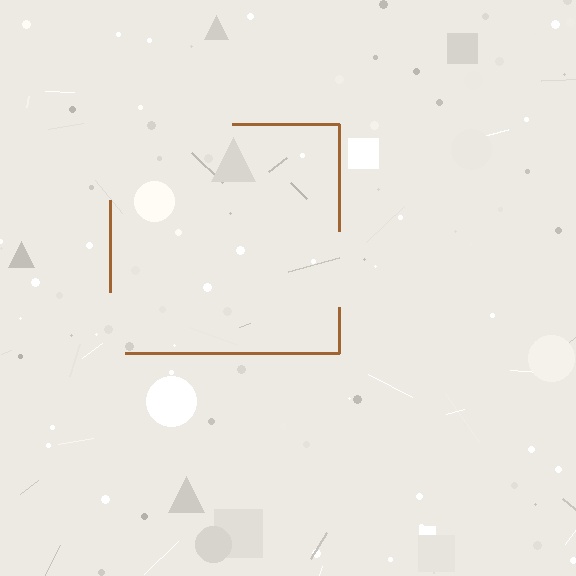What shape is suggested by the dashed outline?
The dashed outline suggests a square.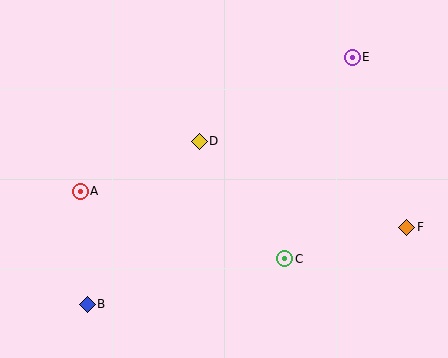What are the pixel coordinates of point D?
Point D is at (199, 141).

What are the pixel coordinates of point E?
Point E is at (352, 57).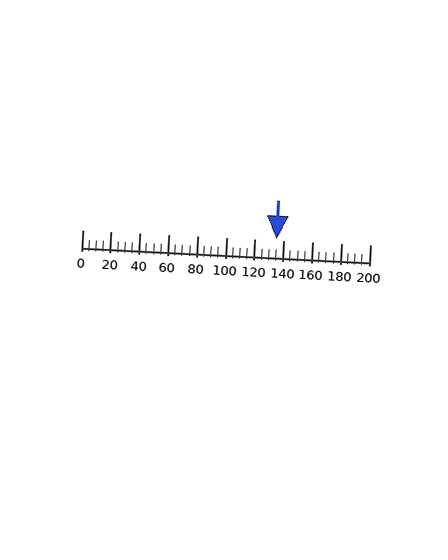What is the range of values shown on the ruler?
The ruler shows values from 0 to 200.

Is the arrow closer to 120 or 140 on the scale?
The arrow is closer to 140.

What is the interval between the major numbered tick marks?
The major tick marks are spaced 20 units apart.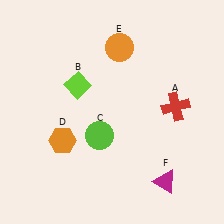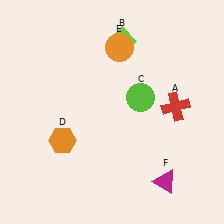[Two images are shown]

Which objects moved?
The objects that moved are: the lime diamond (B), the lime circle (C).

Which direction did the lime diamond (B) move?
The lime diamond (B) moved right.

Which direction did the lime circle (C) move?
The lime circle (C) moved right.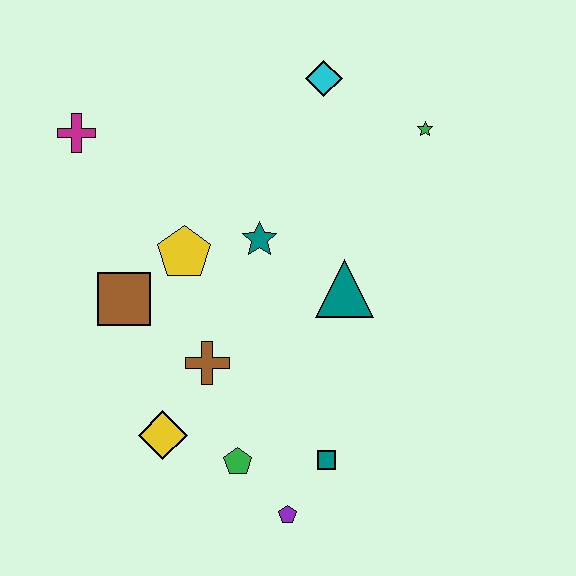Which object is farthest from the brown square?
The green star is farthest from the brown square.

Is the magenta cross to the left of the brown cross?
Yes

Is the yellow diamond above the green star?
No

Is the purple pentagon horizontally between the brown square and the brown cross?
No